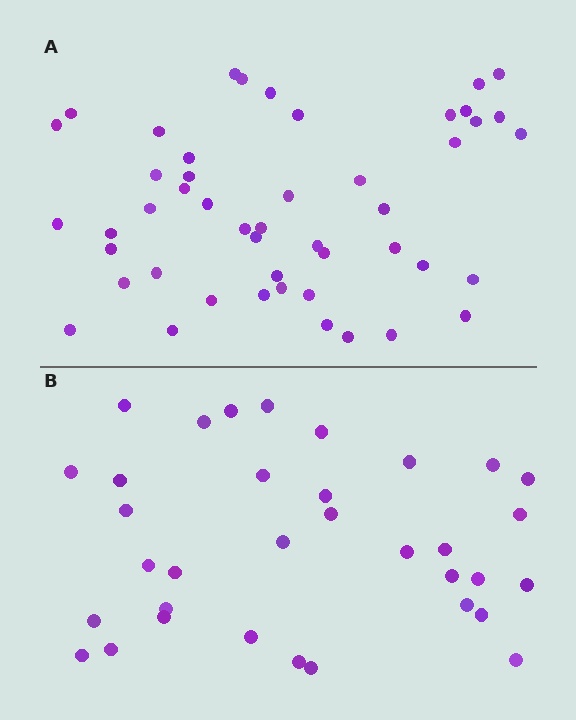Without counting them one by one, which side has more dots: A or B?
Region A (the top region) has more dots.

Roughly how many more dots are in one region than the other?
Region A has approximately 15 more dots than region B.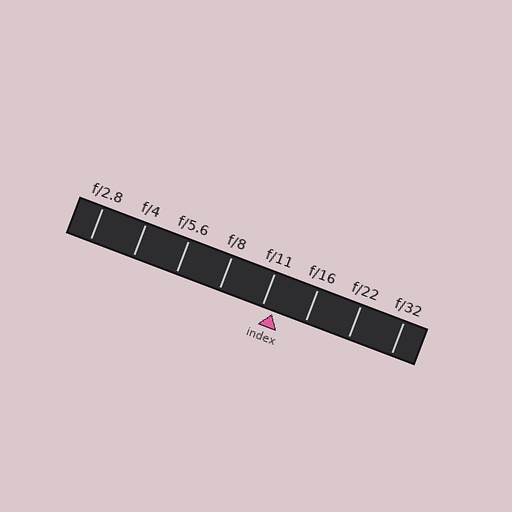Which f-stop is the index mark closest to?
The index mark is closest to f/11.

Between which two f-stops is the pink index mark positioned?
The index mark is between f/11 and f/16.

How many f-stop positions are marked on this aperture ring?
There are 8 f-stop positions marked.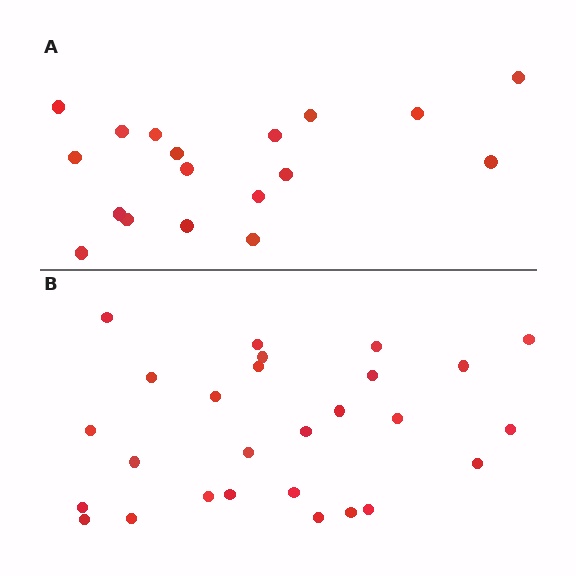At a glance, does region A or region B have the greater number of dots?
Region B (the bottom region) has more dots.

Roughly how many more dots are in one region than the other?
Region B has roughly 8 or so more dots than region A.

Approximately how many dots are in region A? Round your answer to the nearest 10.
About 20 dots. (The exact count is 18, which rounds to 20.)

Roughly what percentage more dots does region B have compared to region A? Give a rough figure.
About 50% more.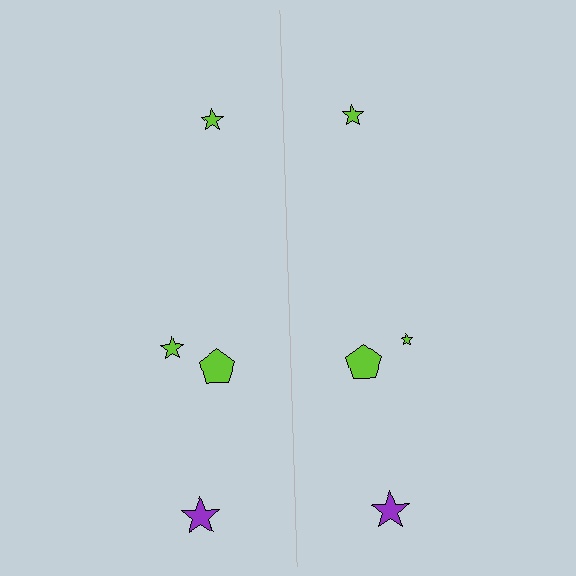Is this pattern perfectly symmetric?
No, the pattern is not perfectly symmetric. The lime star on the right side has a different size than its mirror counterpart.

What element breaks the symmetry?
The lime star on the right side has a different size than its mirror counterpart.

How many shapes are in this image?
There are 8 shapes in this image.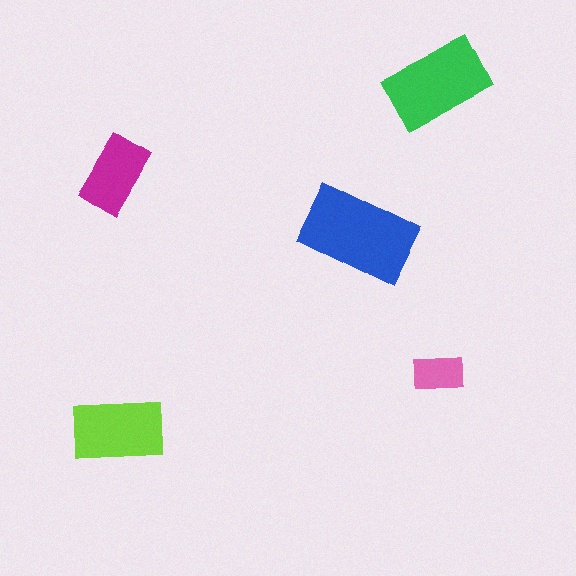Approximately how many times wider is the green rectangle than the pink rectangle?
About 2 times wider.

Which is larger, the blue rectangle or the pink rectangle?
The blue one.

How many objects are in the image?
There are 5 objects in the image.